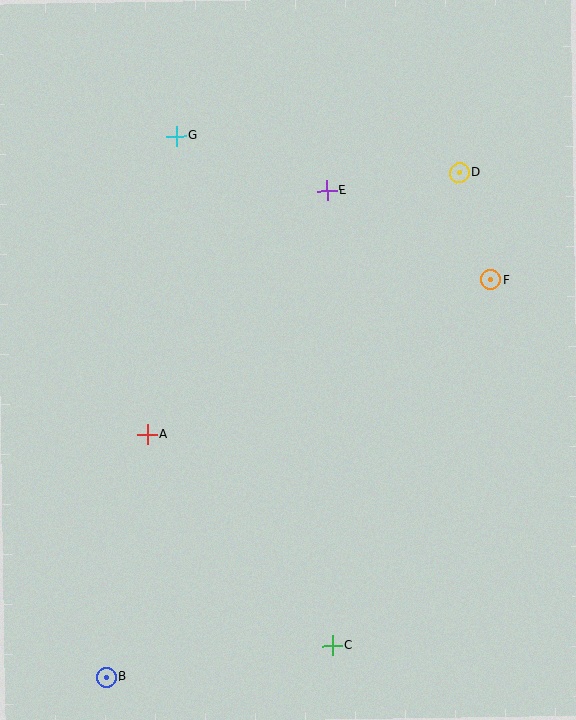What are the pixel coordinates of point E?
Point E is at (327, 191).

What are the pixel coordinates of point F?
Point F is at (491, 280).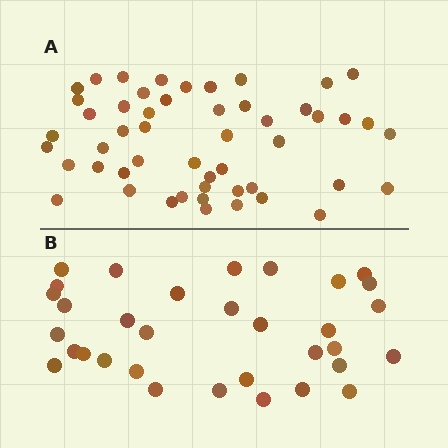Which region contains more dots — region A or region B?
Region A (the top region) has more dots.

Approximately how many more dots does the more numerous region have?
Region A has approximately 20 more dots than region B.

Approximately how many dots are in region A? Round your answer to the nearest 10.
About 50 dots. (The exact count is 51, which rounds to 50.)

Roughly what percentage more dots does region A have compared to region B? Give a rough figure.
About 55% more.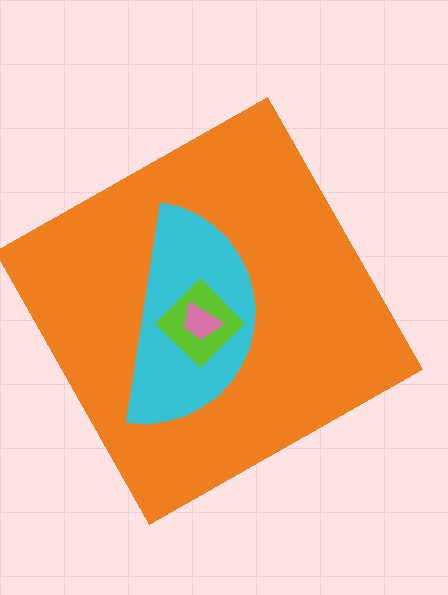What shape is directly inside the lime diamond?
The pink trapezoid.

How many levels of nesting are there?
4.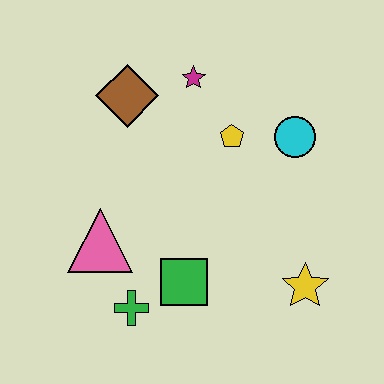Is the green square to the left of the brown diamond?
No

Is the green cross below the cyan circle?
Yes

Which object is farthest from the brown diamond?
The yellow star is farthest from the brown diamond.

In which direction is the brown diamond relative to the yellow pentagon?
The brown diamond is to the left of the yellow pentagon.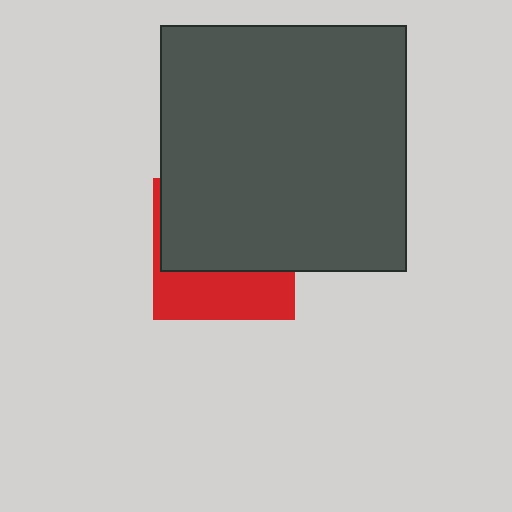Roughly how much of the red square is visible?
A small part of it is visible (roughly 37%).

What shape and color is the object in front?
The object in front is a dark gray square.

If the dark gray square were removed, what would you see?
You would see the complete red square.